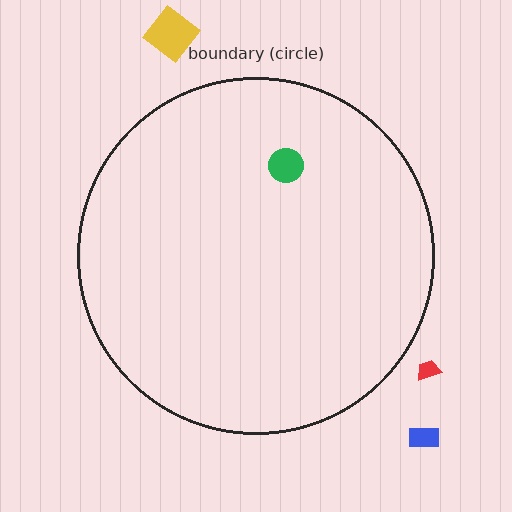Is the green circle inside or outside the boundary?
Inside.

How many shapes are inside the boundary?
1 inside, 3 outside.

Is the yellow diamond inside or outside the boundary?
Outside.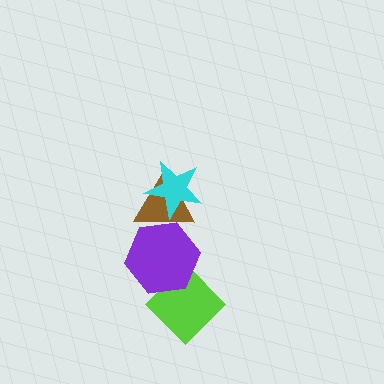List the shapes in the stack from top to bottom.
From top to bottom: the cyan star, the brown triangle, the purple hexagon, the lime diamond.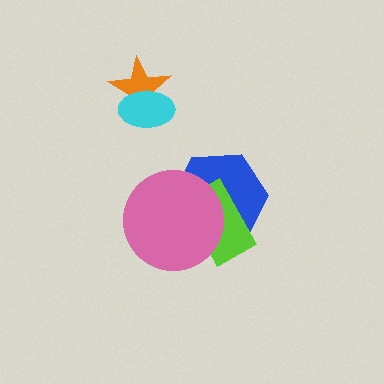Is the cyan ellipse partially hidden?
No, no other shape covers it.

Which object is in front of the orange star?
The cyan ellipse is in front of the orange star.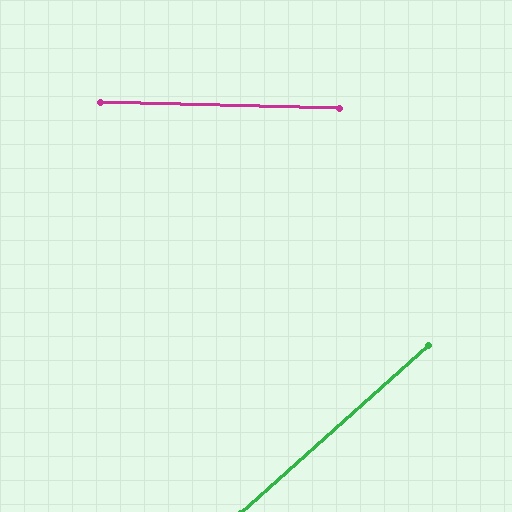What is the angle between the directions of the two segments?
Approximately 43 degrees.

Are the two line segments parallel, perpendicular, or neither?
Neither parallel nor perpendicular — they differ by about 43°.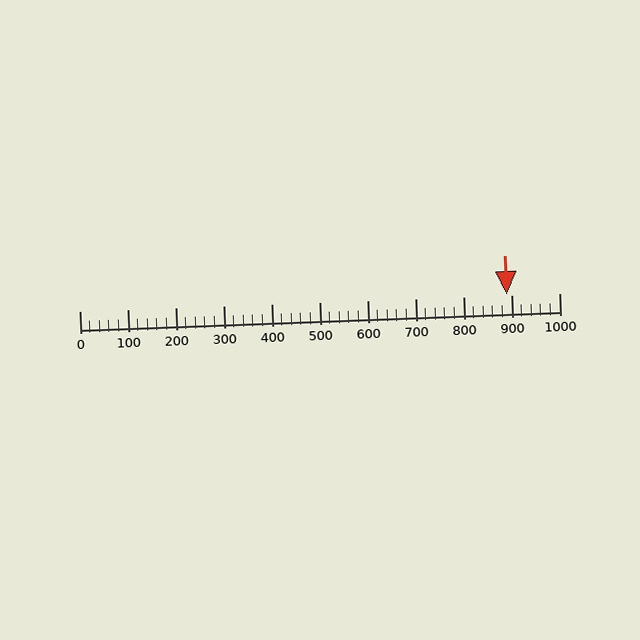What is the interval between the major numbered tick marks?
The major tick marks are spaced 100 units apart.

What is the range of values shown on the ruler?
The ruler shows values from 0 to 1000.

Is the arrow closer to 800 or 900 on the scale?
The arrow is closer to 900.